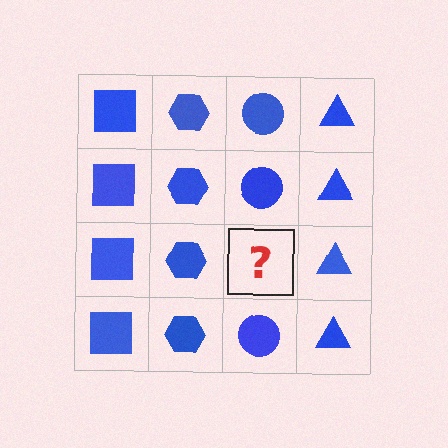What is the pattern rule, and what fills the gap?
The rule is that each column has a consistent shape. The gap should be filled with a blue circle.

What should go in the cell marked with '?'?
The missing cell should contain a blue circle.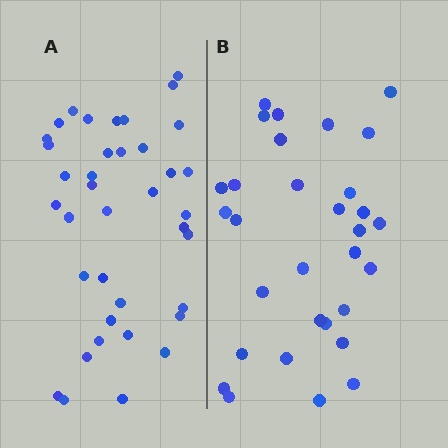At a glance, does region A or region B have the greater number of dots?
Region A (the left region) has more dots.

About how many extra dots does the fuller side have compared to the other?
Region A has roughly 8 or so more dots than region B.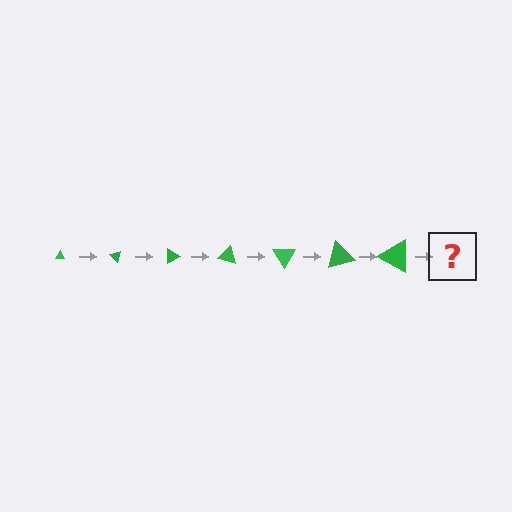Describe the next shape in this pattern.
It should be a triangle, larger than the previous one and rotated 315 degrees from the start.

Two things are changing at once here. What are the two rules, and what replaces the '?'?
The two rules are that the triangle grows larger each step and it rotates 45 degrees each step. The '?' should be a triangle, larger than the previous one and rotated 315 degrees from the start.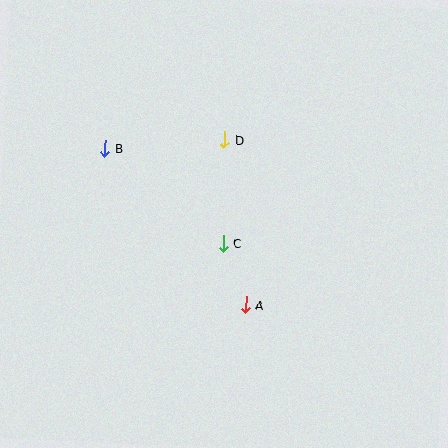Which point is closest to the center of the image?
Point C at (223, 243) is closest to the center.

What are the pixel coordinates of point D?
Point D is at (224, 140).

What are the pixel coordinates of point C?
Point C is at (223, 243).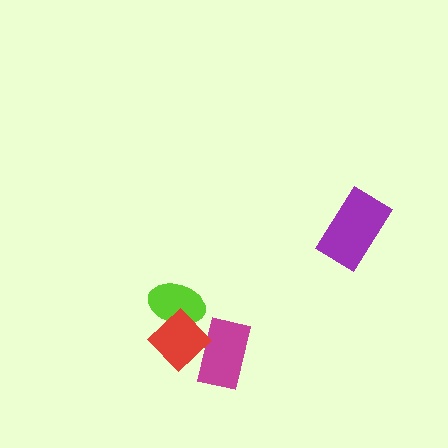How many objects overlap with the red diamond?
2 objects overlap with the red diamond.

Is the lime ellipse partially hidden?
Yes, it is partially covered by another shape.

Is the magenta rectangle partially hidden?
Yes, it is partially covered by another shape.